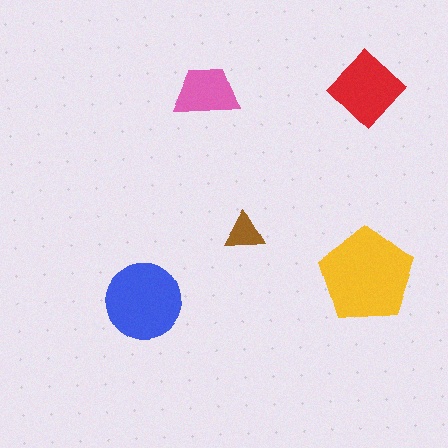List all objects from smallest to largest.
The brown triangle, the pink trapezoid, the red diamond, the blue circle, the yellow pentagon.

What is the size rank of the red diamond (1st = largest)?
3rd.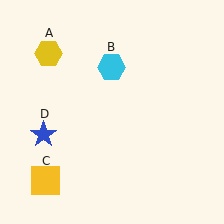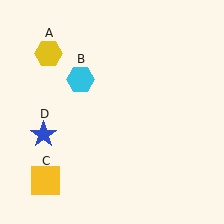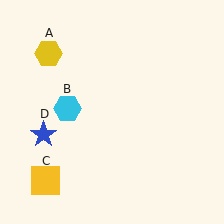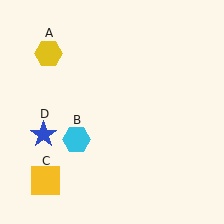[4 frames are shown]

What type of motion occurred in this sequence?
The cyan hexagon (object B) rotated counterclockwise around the center of the scene.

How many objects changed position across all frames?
1 object changed position: cyan hexagon (object B).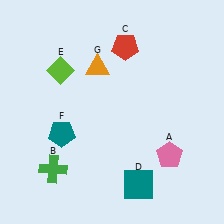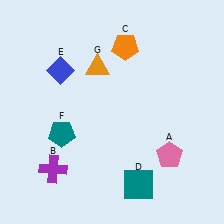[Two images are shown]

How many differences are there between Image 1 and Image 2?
There are 3 differences between the two images.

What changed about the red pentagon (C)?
In Image 1, C is red. In Image 2, it changed to orange.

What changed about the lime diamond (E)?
In Image 1, E is lime. In Image 2, it changed to blue.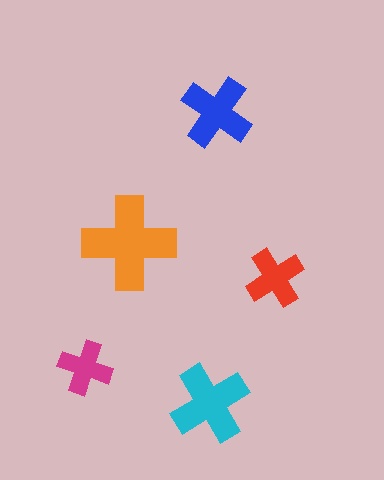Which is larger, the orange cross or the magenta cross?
The orange one.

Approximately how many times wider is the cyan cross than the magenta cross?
About 1.5 times wider.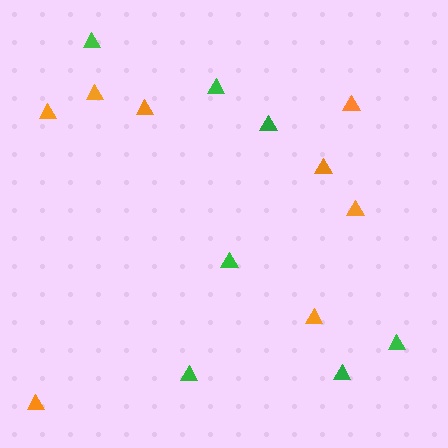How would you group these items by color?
There are 2 groups: one group of orange triangles (8) and one group of green triangles (7).